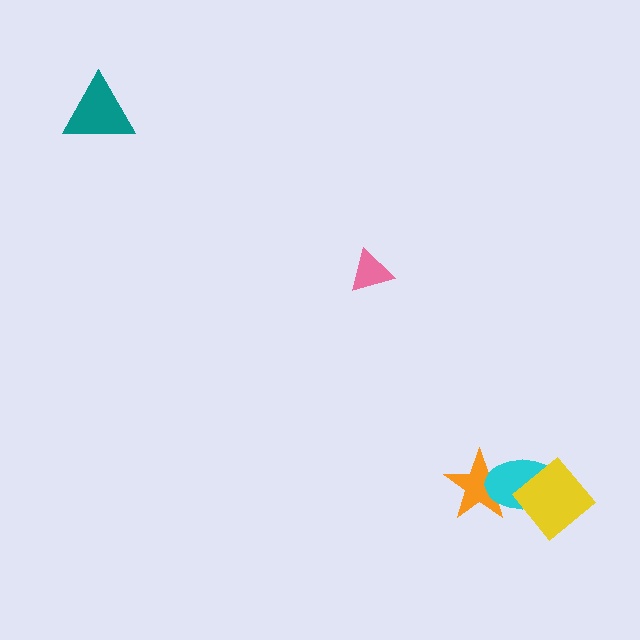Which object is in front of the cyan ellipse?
The yellow diamond is in front of the cyan ellipse.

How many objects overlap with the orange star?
1 object overlaps with the orange star.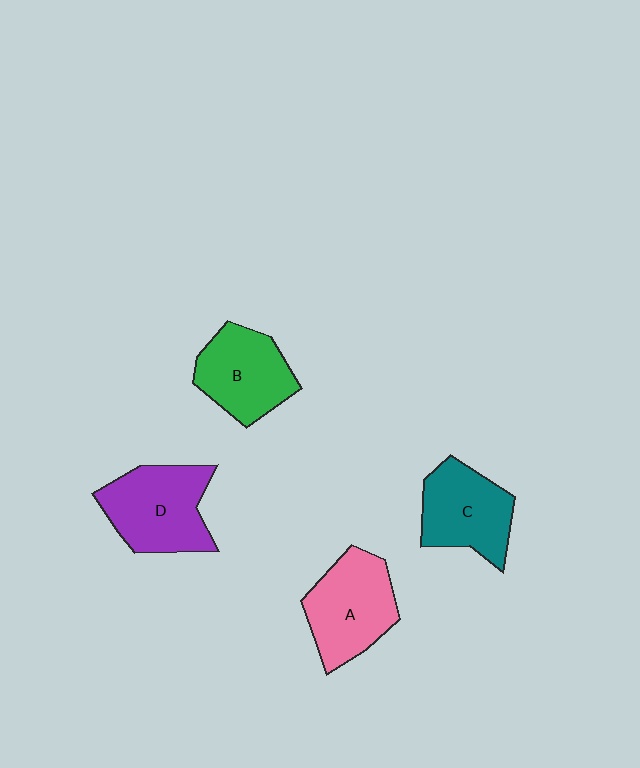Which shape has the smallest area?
Shape B (green).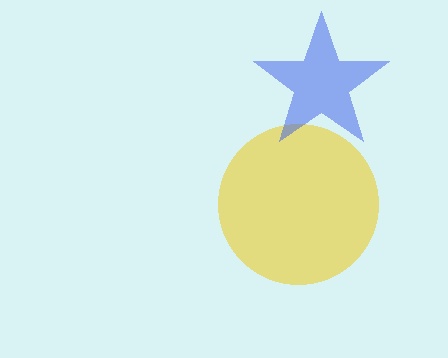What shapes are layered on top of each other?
The layered shapes are: a yellow circle, a blue star.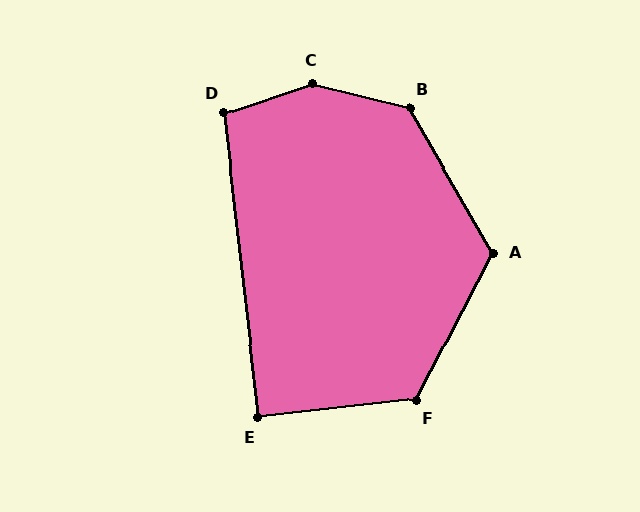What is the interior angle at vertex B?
Approximately 134 degrees (obtuse).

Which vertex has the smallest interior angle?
E, at approximately 90 degrees.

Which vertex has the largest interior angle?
C, at approximately 147 degrees.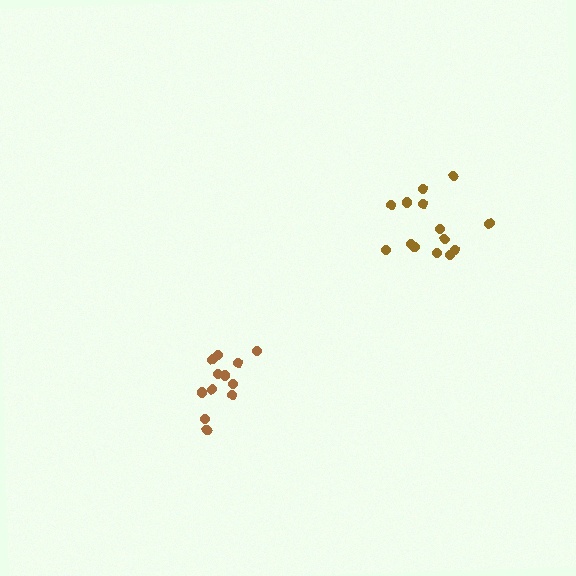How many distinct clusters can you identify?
There are 2 distinct clusters.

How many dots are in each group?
Group 1: 14 dots, Group 2: 13 dots (27 total).